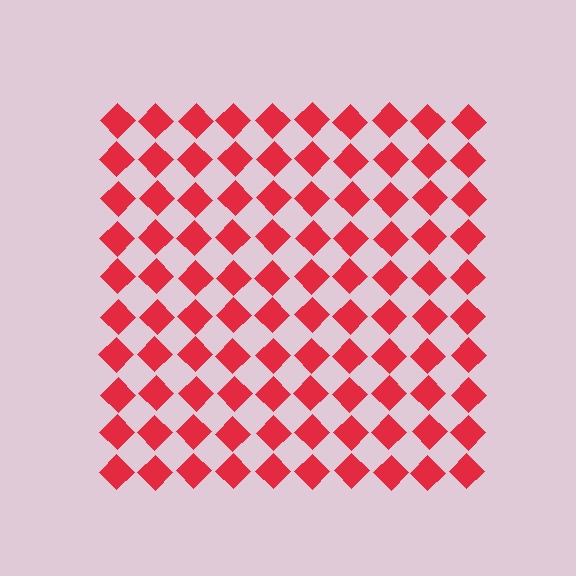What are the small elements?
The small elements are diamonds.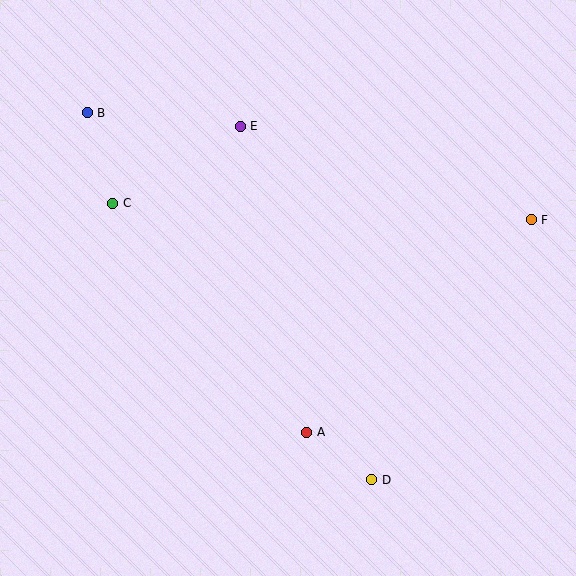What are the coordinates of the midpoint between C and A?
The midpoint between C and A is at (210, 318).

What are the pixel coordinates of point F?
Point F is at (531, 220).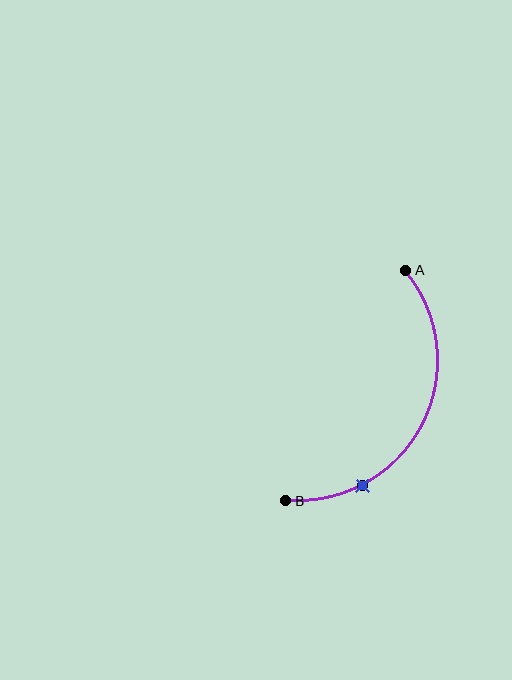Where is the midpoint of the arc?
The arc midpoint is the point on the curve farthest from the straight line joining A and B. It sits to the right of that line.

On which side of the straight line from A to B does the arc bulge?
The arc bulges to the right of the straight line connecting A and B.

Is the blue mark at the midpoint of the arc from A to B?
No. The blue mark lies on the arc but is closer to endpoint B. The arc midpoint would be at the point on the curve equidistant along the arc from both A and B.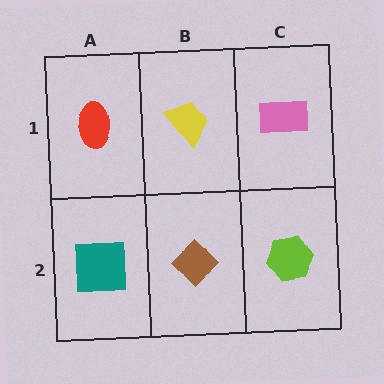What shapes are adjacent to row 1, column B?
A brown diamond (row 2, column B), a red ellipse (row 1, column A), a pink rectangle (row 1, column C).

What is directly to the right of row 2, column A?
A brown diamond.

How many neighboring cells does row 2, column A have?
2.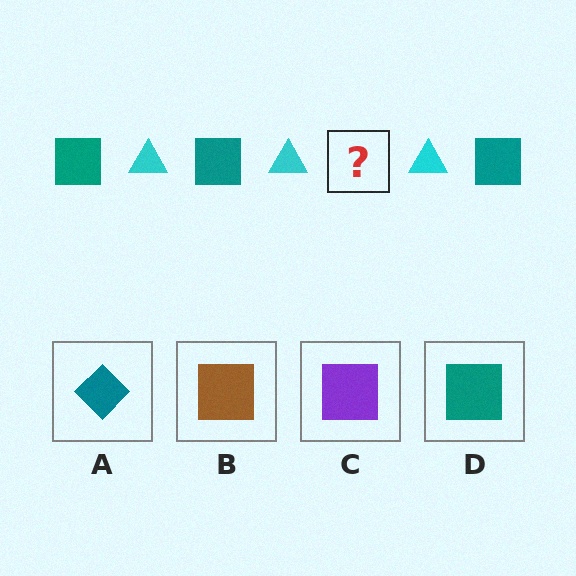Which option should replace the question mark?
Option D.